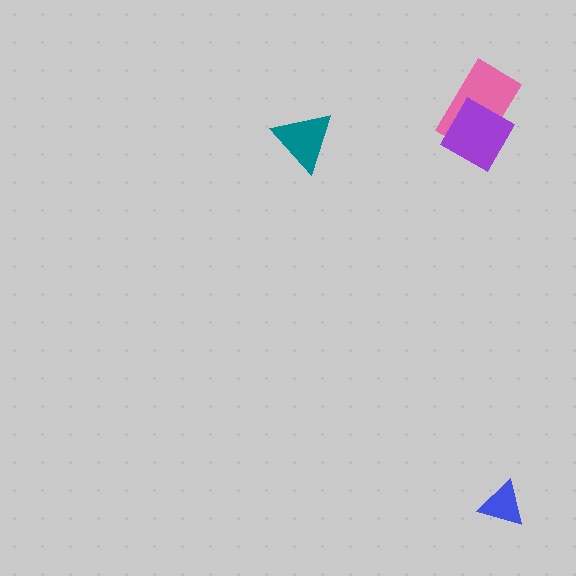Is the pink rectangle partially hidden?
Yes, it is partially covered by another shape.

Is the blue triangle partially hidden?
No, no other shape covers it.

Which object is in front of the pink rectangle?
The purple square is in front of the pink rectangle.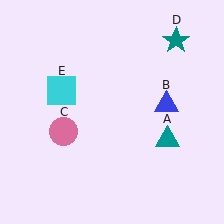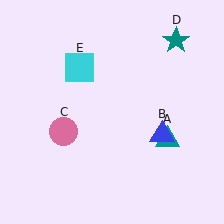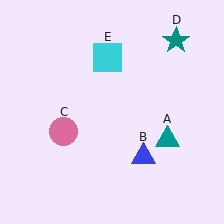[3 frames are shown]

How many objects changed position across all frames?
2 objects changed position: blue triangle (object B), cyan square (object E).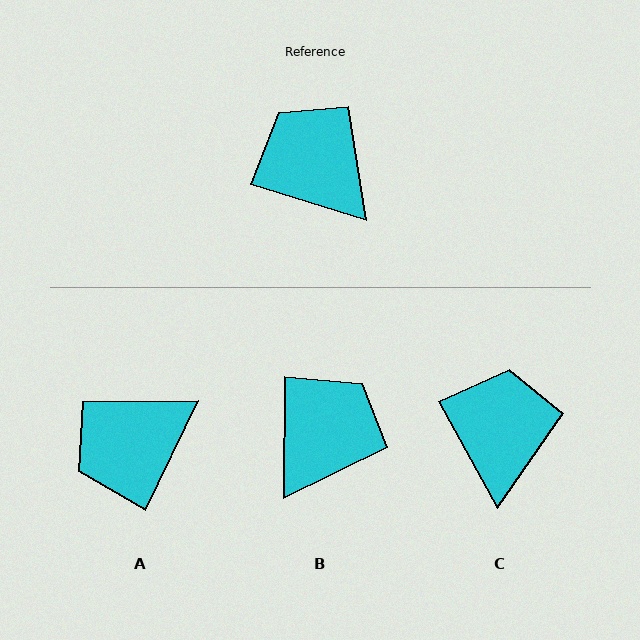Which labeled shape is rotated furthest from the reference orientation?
A, about 82 degrees away.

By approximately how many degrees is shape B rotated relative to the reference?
Approximately 73 degrees clockwise.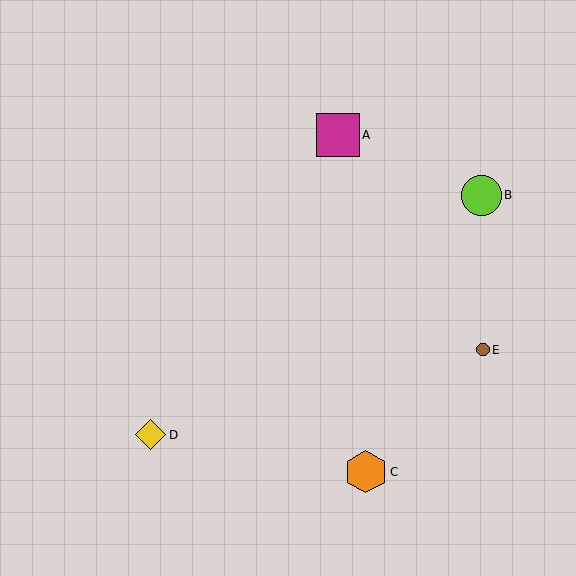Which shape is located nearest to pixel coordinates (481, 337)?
The brown circle (labeled E) at (483, 350) is nearest to that location.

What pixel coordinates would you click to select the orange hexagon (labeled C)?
Click at (366, 472) to select the orange hexagon C.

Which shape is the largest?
The magenta square (labeled A) is the largest.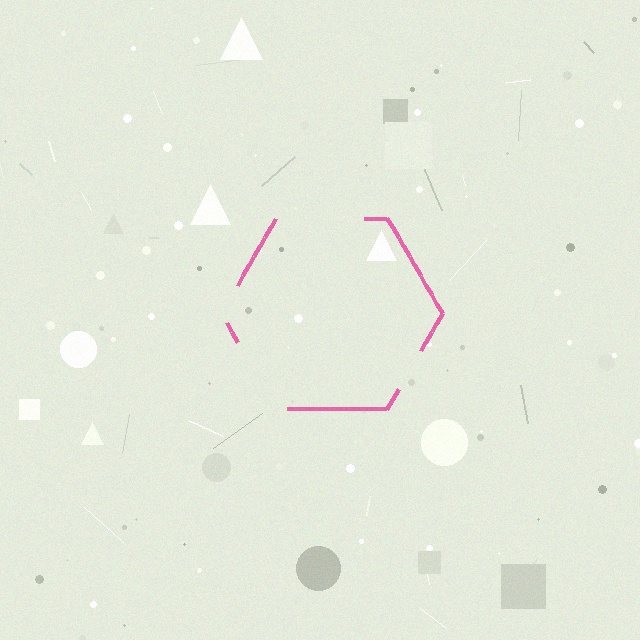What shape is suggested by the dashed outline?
The dashed outline suggests a hexagon.